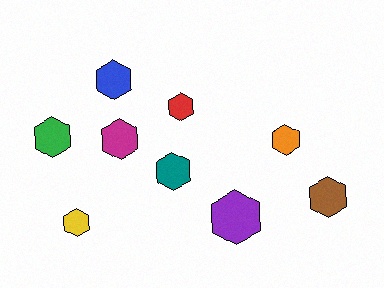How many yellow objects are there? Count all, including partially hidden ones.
There is 1 yellow object.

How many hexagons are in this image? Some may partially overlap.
There are 9 hexagons.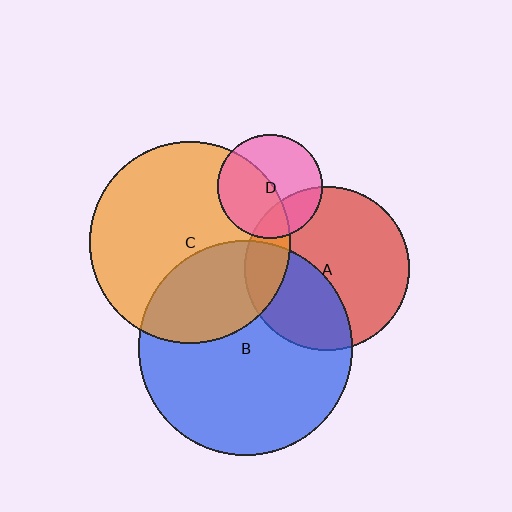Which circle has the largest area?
Circle B (blue).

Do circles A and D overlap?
Yes.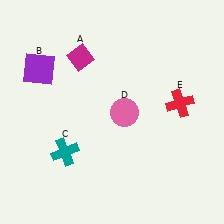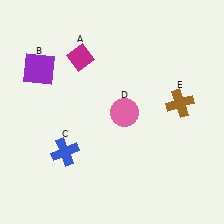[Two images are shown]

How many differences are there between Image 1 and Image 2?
There are 2 differences between the two images.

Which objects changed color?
C changed from teal to blue. E changed from red to brown.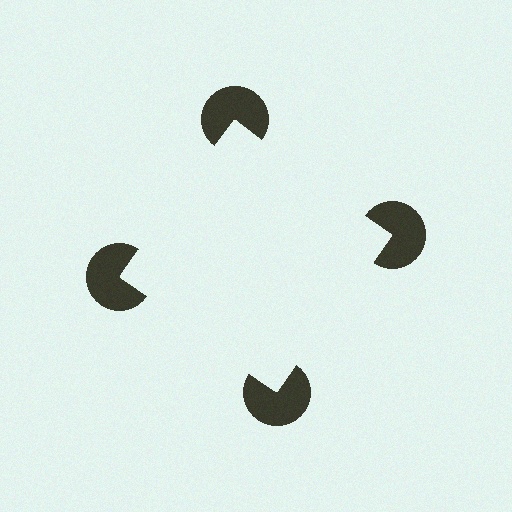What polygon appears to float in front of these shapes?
An illusory square — its edges are inferred from the aligned wedge cuts in the pac-man discs, not physically drawn.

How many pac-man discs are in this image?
There are 4 — one at each vertex of the illusory square.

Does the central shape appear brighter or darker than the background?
It typically appears slightly brighter than the background, even though no actual brightness change is drawn.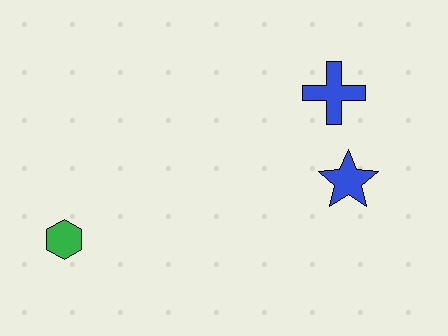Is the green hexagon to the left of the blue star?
Yes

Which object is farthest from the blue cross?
The green hexagon is farthest from the blue cross.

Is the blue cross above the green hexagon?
Yes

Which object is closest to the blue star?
The blue cross is closest to the blue star.